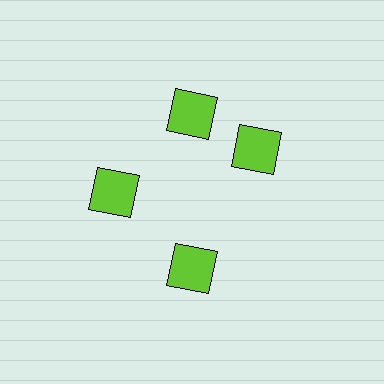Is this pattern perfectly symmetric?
No. The 4 lime squares are arranged in a ring, but one element near the 3 o'clock position is rotated out of alignment along the ring, breaking the 4-fold rotational symmetry.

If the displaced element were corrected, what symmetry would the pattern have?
It would have 4-fold rotational symmetry — the pattern would map onto itself every 90 degrees.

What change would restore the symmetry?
The symmetry would be restored by rotating it back into even spacing with its neighbors so that all 4 squares sit at equal angles and equal distance from the center.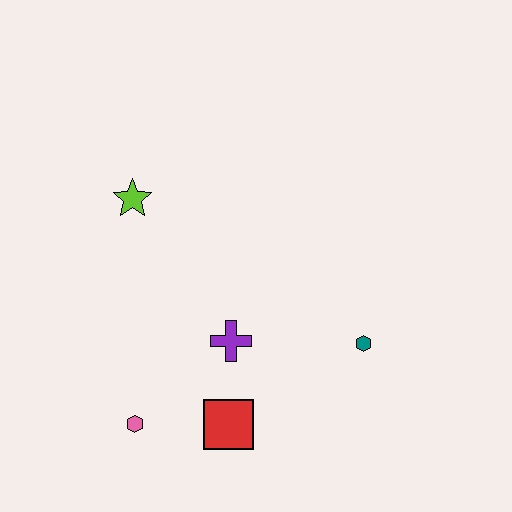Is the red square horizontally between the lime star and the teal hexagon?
Yes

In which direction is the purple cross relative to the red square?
The purple cross is above the red square.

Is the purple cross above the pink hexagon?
Yes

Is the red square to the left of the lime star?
No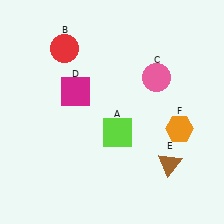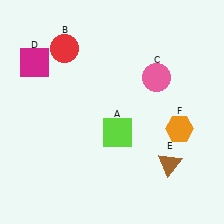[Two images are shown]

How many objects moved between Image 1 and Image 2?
1 object moved between the two images.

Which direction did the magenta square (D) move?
The magenta square (D) moved left.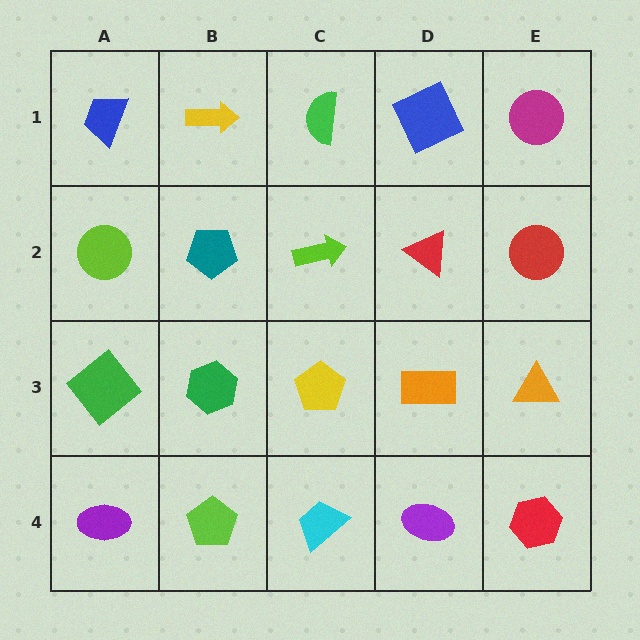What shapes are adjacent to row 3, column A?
A lime circle (row 2, column A), a purple ellipse (row 4, column A), a green hexagon (row 3, column B).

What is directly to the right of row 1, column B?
A green semicircle.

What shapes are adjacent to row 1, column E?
A red circle (row 2, column E), a blue square (row 1, column D).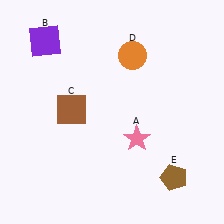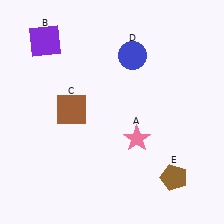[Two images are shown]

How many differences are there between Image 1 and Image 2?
There is 1 difference between the two images.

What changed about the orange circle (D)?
In Image 1, D is orange. In Image 2, it changed to blue.